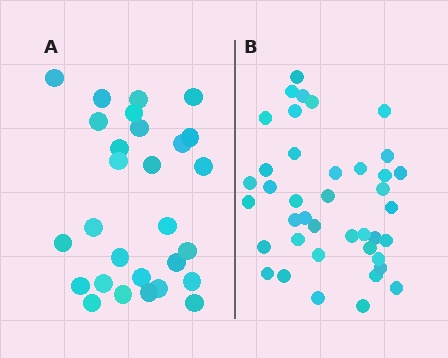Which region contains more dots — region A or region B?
Region B (the right region) has more dots.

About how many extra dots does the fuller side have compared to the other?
Region B has roughly 12 or so more dots than region A.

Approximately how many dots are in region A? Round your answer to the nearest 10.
About 30 dots. (The exact count is 28, which rounds to 30.)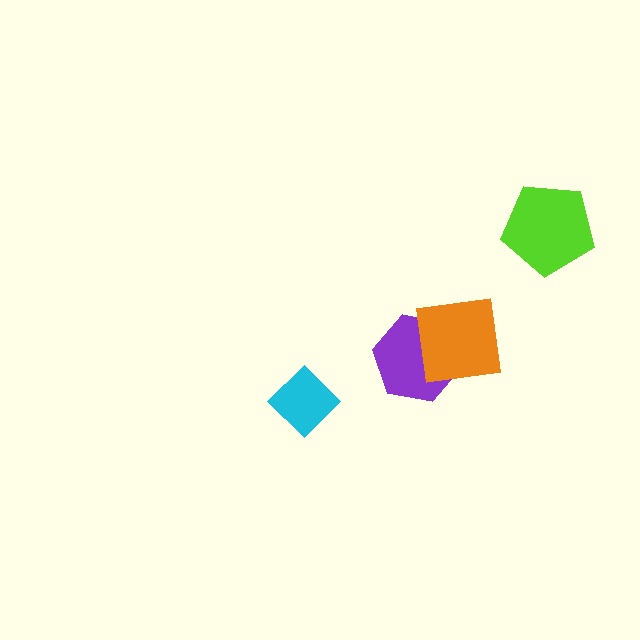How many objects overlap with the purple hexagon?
1 object overlaps with the purple hexagon.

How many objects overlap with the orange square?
1 object overlaps with the orange square.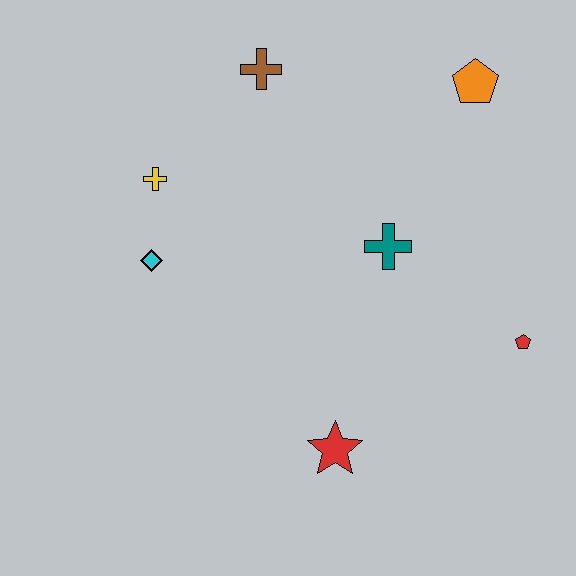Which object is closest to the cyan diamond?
The yellow cross is closest to the cyan diamond.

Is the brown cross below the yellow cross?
No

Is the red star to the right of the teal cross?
No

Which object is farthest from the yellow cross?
The red pentagon is farthest from the yellow cross.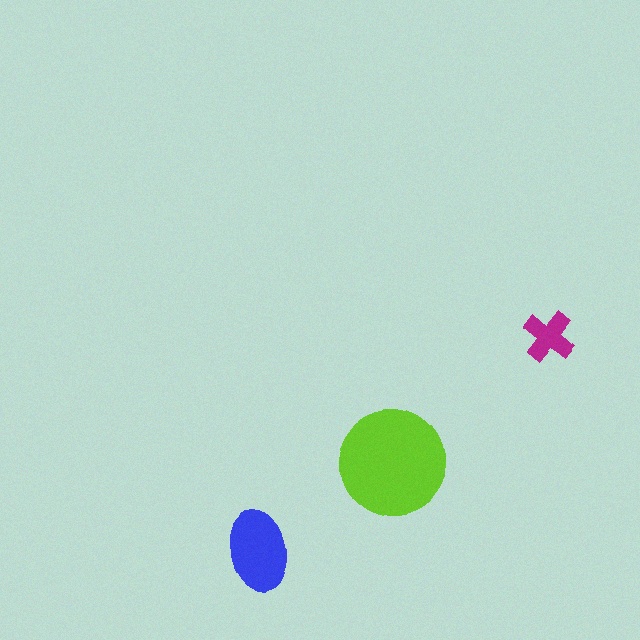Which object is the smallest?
The magenta cross.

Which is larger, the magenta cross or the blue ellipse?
The blue ellipse.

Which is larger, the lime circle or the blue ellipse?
The lime circle.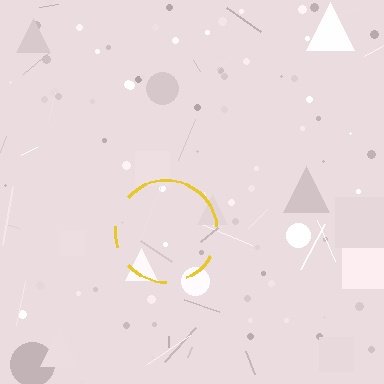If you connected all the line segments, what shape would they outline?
They would outline a circle.